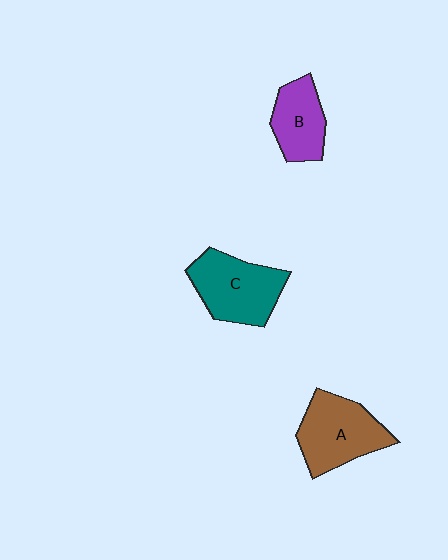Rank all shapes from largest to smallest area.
From largest to smallest: C (teal), A (brown), B (purple).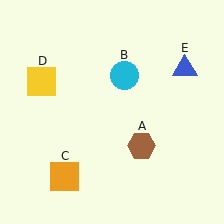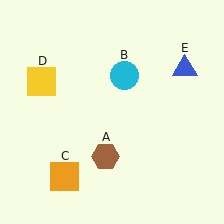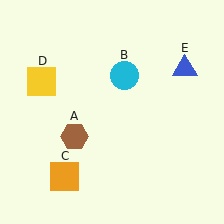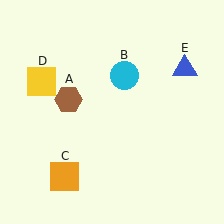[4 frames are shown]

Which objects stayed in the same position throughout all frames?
Cyan circle (object B) and orange square (object C) and yellow square (object D) and blue triangle (object E) remained stationary.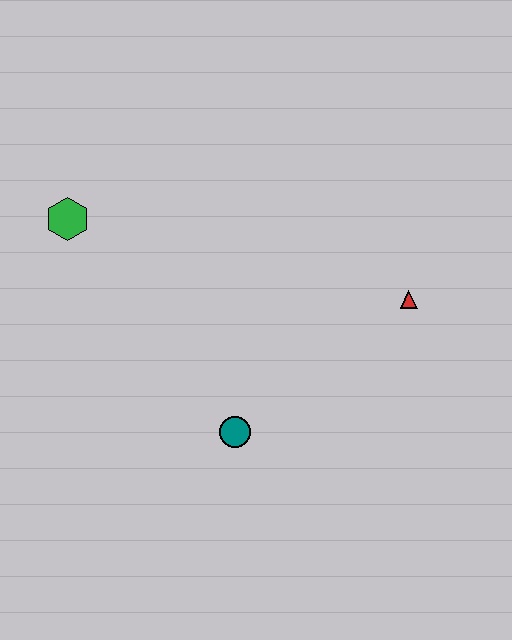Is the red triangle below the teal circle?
No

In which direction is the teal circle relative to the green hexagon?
The teal circle is below the green hexagon.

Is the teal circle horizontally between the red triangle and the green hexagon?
Yes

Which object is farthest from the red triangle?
The green hexagon is farthest from the red triangle.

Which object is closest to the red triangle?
The teal circle is closest to the red triangle.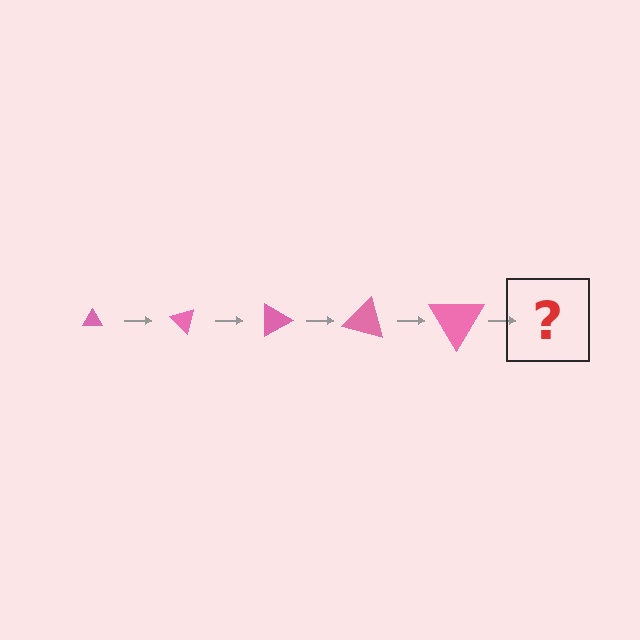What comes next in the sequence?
The next element should be a triangle, larger than the previous one and rotated 225 degrees from the start.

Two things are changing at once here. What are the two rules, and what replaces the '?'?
The two rules are that the triangle grows larger each step and it rotates 45 degrees each step. The '?' should be a triangle, larger than the previous one and rotated 225 degrees from the start.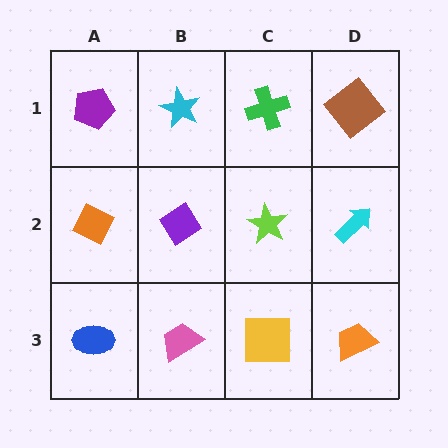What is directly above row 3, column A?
An orange diamond.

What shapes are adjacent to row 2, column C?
A green cross (row 1, column C), a yellow square (row 3, column C), a purple diamond (row 2, column B), a cyan arrow (row 2, column D).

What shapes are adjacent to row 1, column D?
A cyan arrow (row 2, column D), a green cross (row 1, column C).